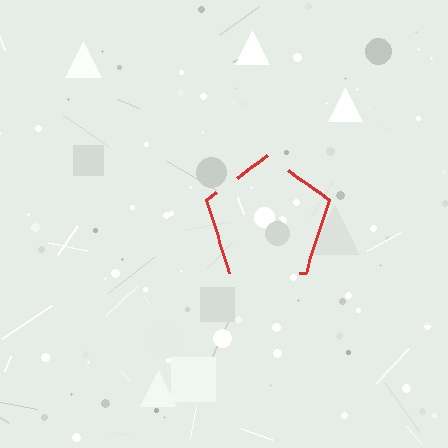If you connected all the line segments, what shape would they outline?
They would outline a pentagon.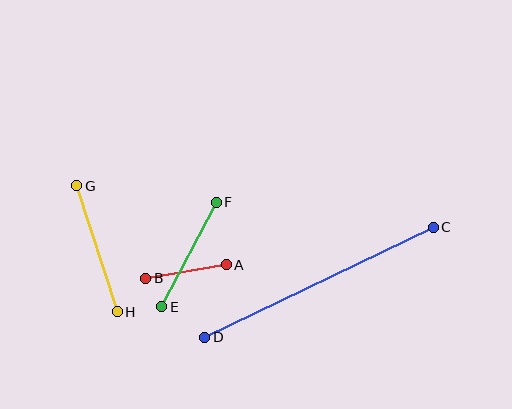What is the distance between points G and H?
The distance is approximately 132 pixels.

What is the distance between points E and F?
The distance is approximately 118 pixels.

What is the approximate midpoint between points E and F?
The midpoint is at approximately (189, 254) pixels.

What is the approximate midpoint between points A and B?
The midpoint is at approximately (186, 271) pixels.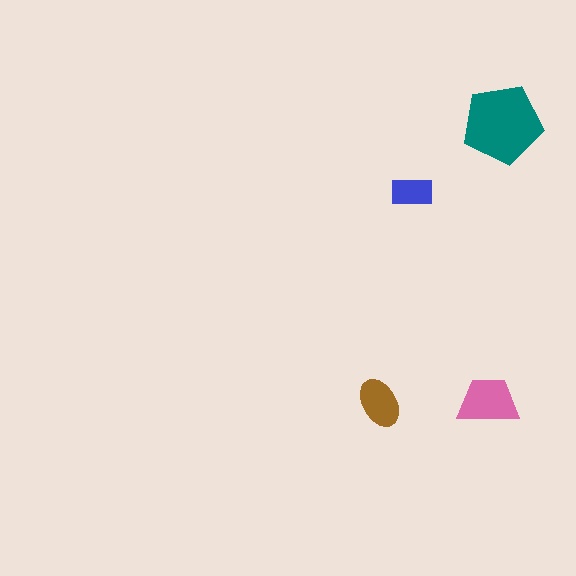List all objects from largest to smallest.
The teal pentagon, the pink trapezoid, the brown ellipse, the blue rectangle.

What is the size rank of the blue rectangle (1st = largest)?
4th.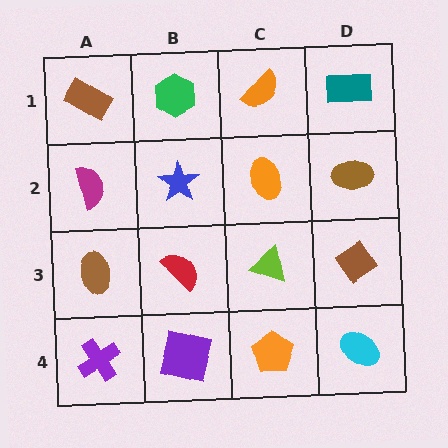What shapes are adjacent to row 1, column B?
A blue star (row 2, column B), a brown rectangle (row 1, column A), an orange semicircle (row 1, column C).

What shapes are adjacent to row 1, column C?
An orange ellipse (row 2, column C), a green hexagon (row 1, column B), a teal rectangle (row 1, column D).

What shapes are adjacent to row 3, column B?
A blue star (row 2, column B), a purple square (row 4, column B), a brown ellipse (row 3, column A), a lime triangle (row 3, column C).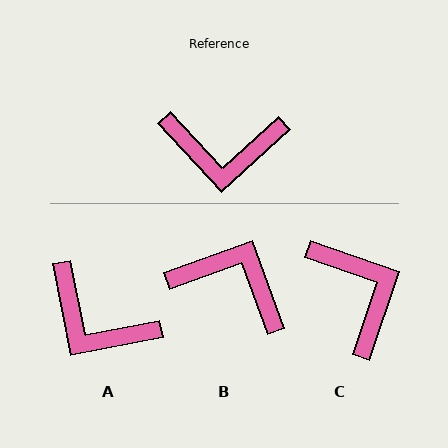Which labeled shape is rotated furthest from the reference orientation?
B, about 157 degrees away.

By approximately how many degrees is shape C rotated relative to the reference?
Approximately 119 degrees counter-clockwise.